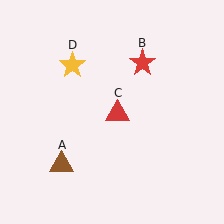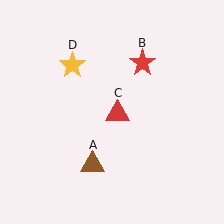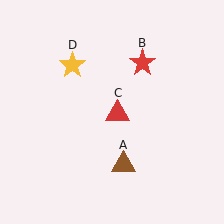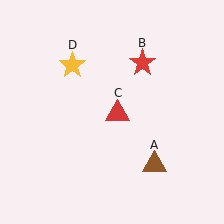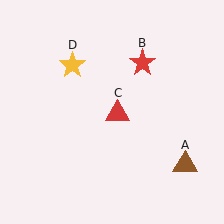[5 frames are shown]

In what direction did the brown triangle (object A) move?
The brown triangle (object A) moved right.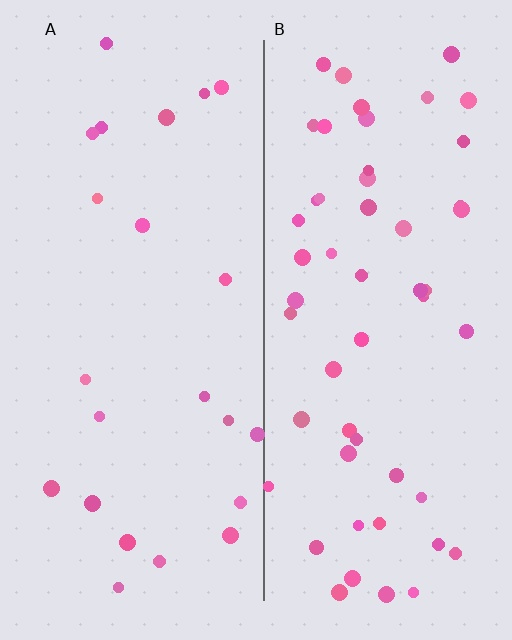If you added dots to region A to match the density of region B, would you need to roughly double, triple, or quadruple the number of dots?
Approximately double.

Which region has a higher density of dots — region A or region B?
B (the right).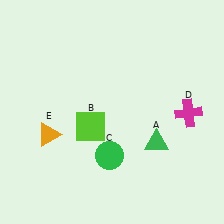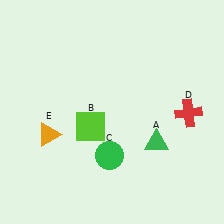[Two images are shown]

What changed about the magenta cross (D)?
In Image 1, D is magenta. In Image 2, it changed to red.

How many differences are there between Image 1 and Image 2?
There is 1 difference between the two images.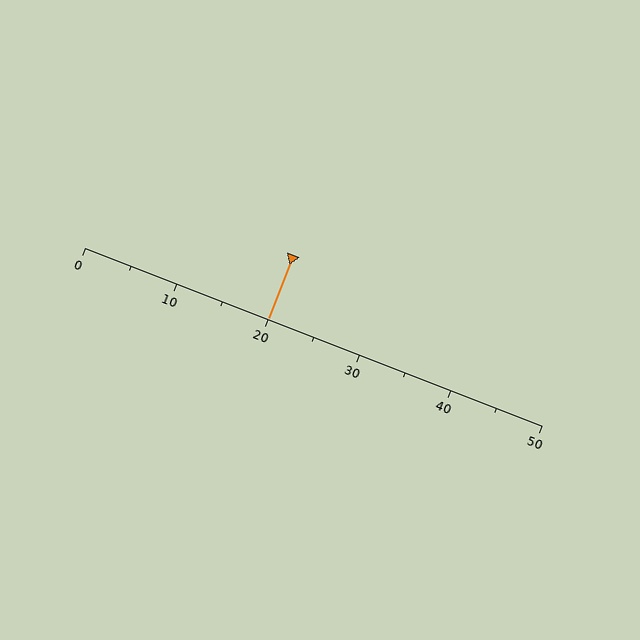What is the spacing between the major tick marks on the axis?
The major ticks are spaced 10 apart.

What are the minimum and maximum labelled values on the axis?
The axis runs from 0 to 50.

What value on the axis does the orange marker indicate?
The marker indicates approximately 20.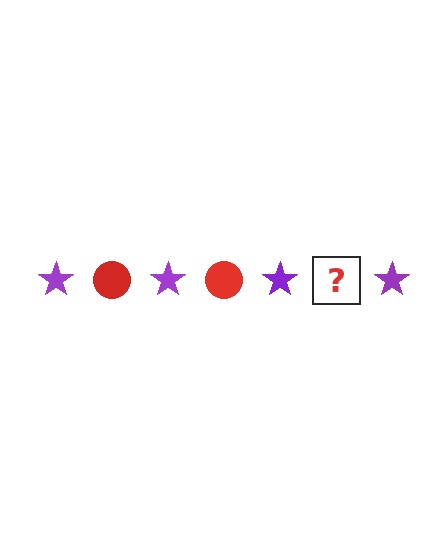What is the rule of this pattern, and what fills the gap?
The rule is that the pattern alternates between purple star and red circle. The gap should be filled with a red circle.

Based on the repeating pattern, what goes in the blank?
The blank should be a red circle.